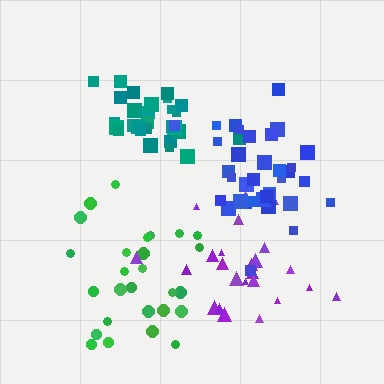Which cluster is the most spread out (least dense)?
Green.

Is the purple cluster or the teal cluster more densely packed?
Teal.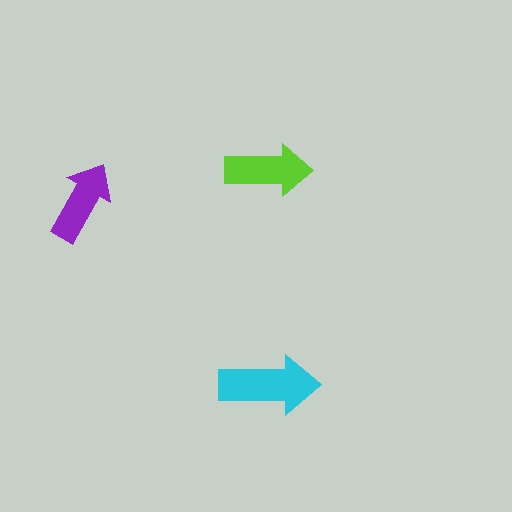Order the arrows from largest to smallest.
the cyan one, the lime one, the purple one.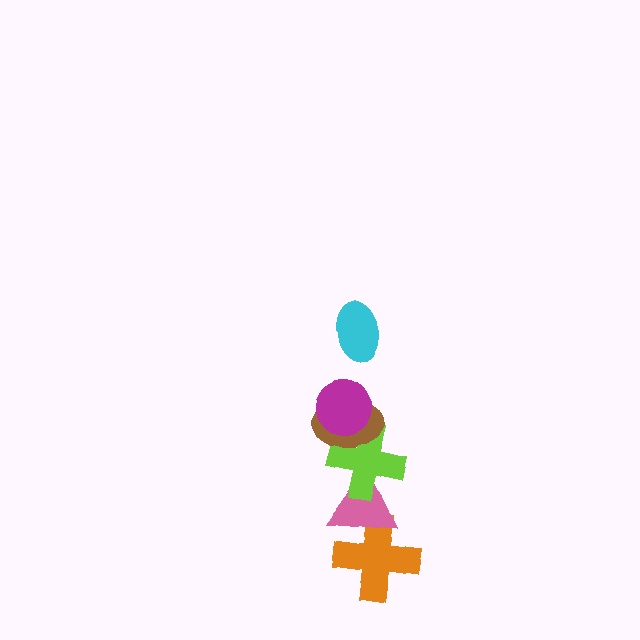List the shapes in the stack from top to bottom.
From top to bottom: the cyan ellipse, the magenta circle, the brown ellipse, the lime cross, the pink triangle, the orange cross.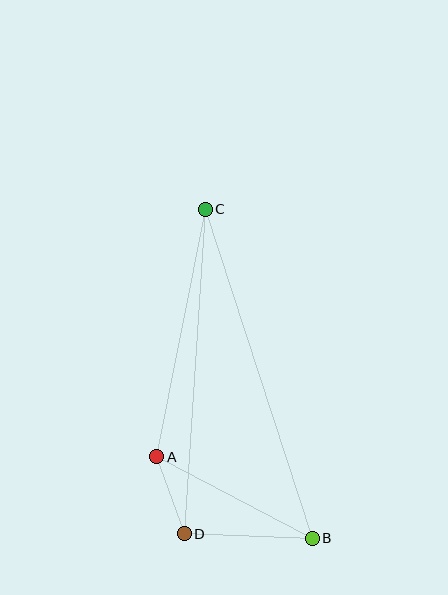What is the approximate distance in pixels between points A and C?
The distance between A and C is approximately 252 pixels.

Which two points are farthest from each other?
Points B and C are farthest from each other.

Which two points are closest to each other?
Points A and D are closest to each other.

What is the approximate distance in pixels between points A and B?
The distance between A and B is approximately 176 pixels.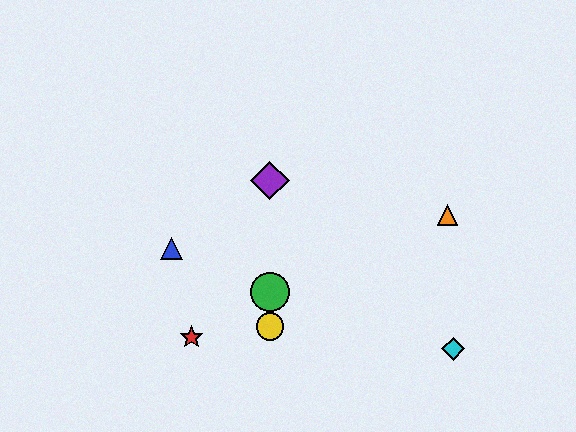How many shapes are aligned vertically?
3 shapes (the green circle, the yellow circle, the purple diamond) are aligned vertically.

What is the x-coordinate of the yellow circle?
The yellow circle is at x≈270.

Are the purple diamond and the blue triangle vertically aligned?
No, the purple diamond is at x≈270 and the blue triangle is at x≈171.